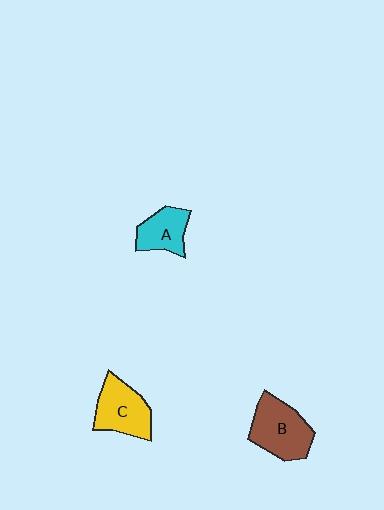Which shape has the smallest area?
Shape A (cyan).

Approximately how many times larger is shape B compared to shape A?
Approximately 1.5 times.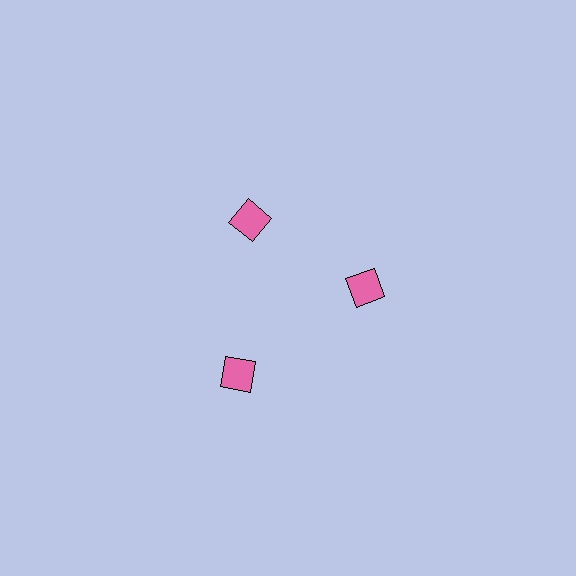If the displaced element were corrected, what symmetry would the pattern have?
It would have 3-fold rotational symmetry — the pattern would map onto itself every 120 degrees.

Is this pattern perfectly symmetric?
No. The 3 pink squares are arranged in a ring, but one element near the 7 o'clock position is pushed outward from the center, breaking the 3-fold rotational symmetry.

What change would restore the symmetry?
The symmetry would be restored by moving it inward, back onto the ring so that all 3 squares sit at equal angles and equal distance from the center.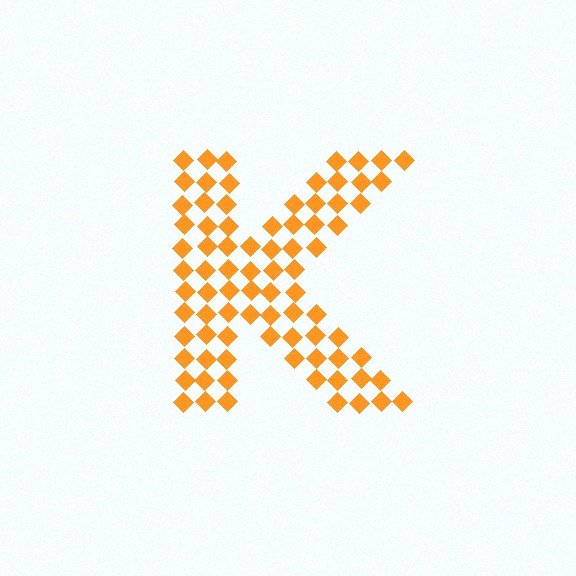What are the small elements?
The small elements are diamonds.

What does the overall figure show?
The overall figure shows the letter K.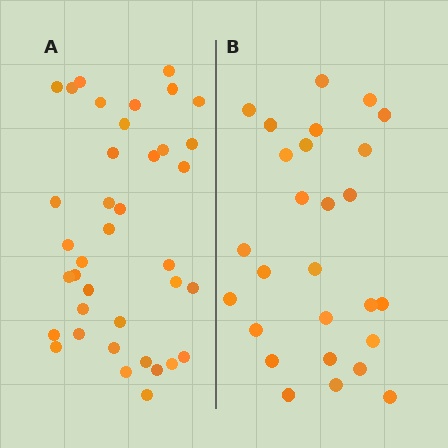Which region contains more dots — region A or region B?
Region A (the left region) has more dots.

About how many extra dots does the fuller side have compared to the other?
Region A has roughly 12 or so more dots than region B.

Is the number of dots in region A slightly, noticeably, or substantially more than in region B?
Region A has noticeably more, but not dramatically so. The ratio is roughly 1.4 to 1.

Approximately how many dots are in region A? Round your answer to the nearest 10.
About 40 dots. (The exact count is 38, which rounds to 40.)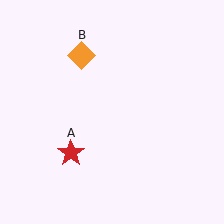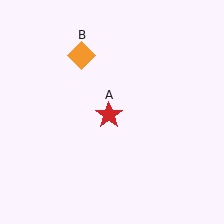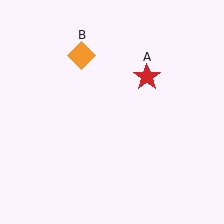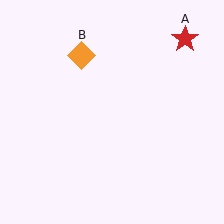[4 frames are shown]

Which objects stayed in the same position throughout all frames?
Orange diamond (object B) remained stationary.